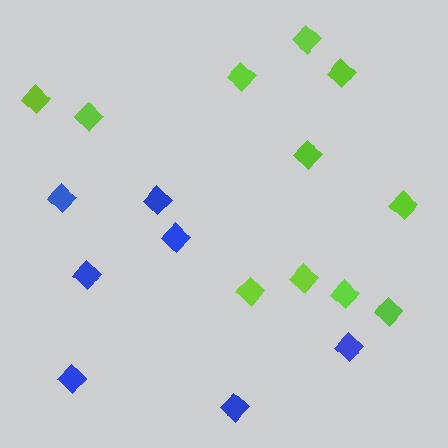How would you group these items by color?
There are 2 groups: one group of lime diamonds (11) and one group of blue diamonds (7).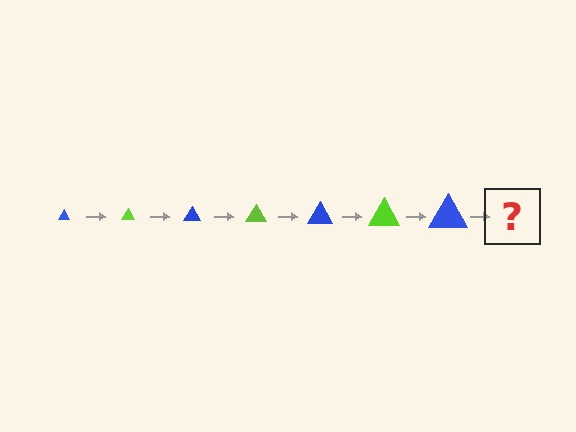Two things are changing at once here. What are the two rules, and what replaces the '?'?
The two rules are that the triangle grows larger each step and the color cycles through blue and lime. The '?' should be a lime triangle, larger than the previous one.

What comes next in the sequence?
The next element should be a lime triangle, larger than the previous one.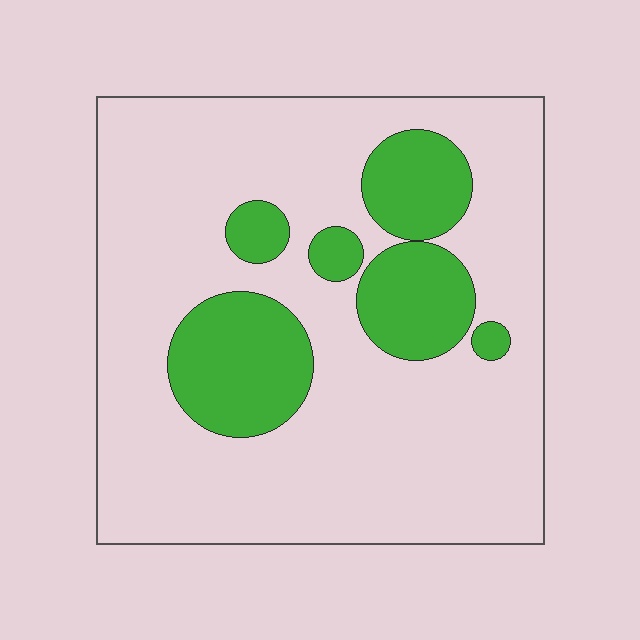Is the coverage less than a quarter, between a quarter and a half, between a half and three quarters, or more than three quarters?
Less than a quarter.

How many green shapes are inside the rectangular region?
6.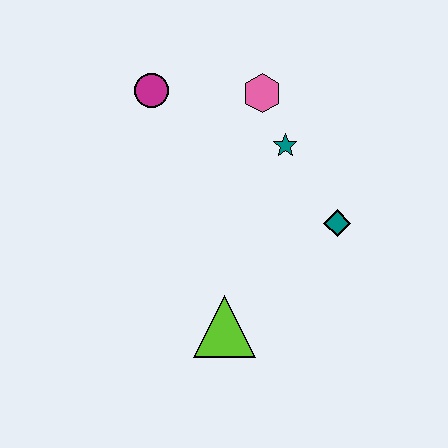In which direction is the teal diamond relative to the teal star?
The teal diamond is below the teal star.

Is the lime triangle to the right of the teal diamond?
No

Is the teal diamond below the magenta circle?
Yes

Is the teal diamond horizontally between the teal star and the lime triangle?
No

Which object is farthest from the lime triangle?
The magenta circle is farthest from the lime triangle.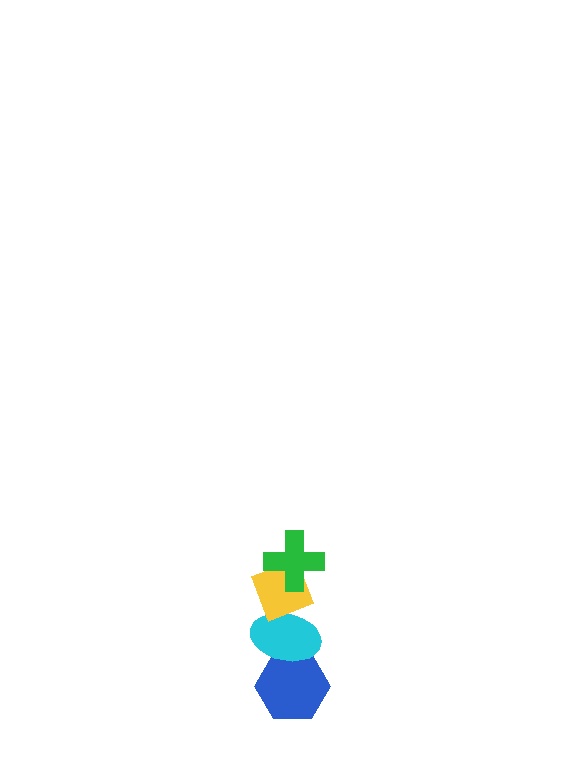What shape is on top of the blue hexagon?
The cyan ellipse is on top of the blue hexagon.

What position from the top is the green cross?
The green cross is 1st from the top.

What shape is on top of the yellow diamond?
The green cross is on top of the yellow diamond.